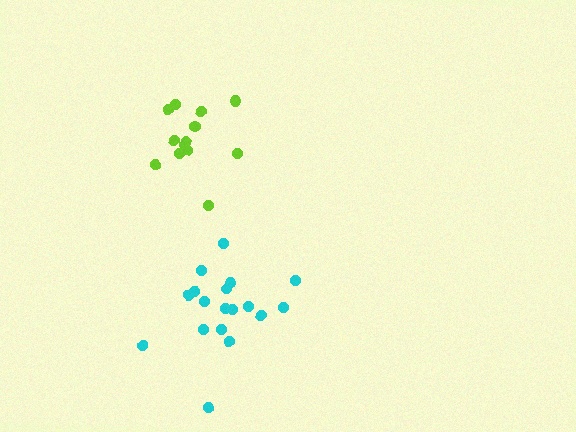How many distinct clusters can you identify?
There are 2 distinct clusters.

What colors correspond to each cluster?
The clusters are colored: lime, cyan.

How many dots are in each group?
Group 1: 13 dots, Group 2: 18 dots (31 total).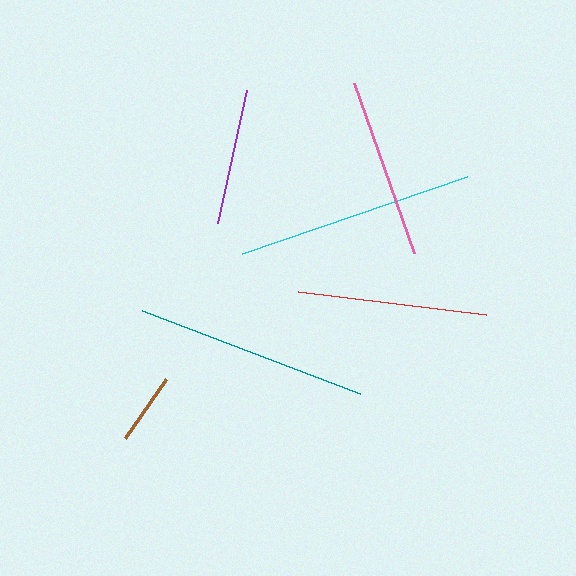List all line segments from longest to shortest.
From longest to shortest: cyan, teal, red, pink, purple, brown.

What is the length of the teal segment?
The teal segment is approximately 233 pixels long.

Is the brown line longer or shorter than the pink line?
The pink line is longer than the brown line.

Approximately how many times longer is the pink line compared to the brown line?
The pink line is approximately 2.5 times the length of the brown line.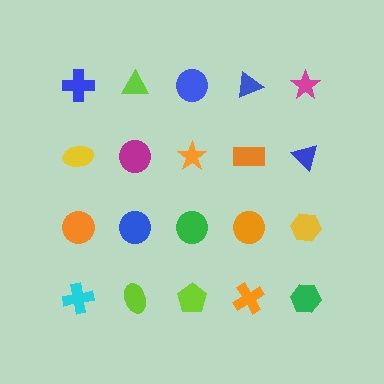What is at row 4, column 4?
An orange cross.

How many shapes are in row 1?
5 shapes.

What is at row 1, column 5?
A magenta star.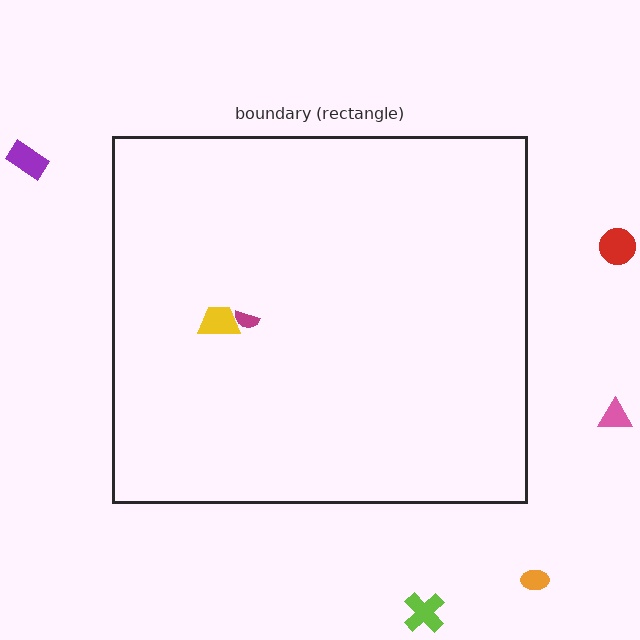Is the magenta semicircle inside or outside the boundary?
Inside.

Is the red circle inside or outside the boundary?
Outside.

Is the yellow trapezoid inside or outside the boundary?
Inside.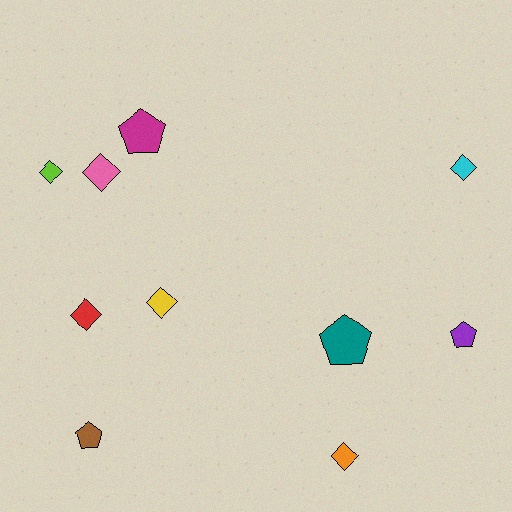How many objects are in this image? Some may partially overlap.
There are 10 objects.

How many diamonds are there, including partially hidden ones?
There are 6 diamonds.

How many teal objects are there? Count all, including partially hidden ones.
There is 1 teal object.